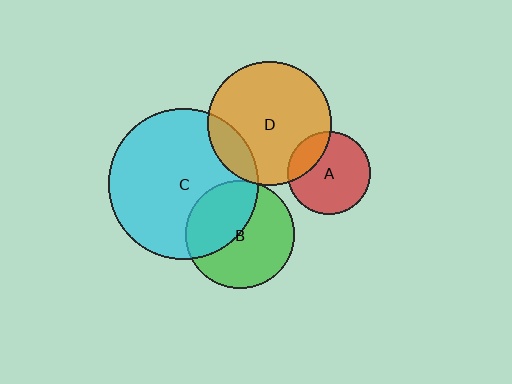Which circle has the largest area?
Circle C (cyan).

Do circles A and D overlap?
Yes.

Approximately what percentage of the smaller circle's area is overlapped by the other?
Approximately 20%.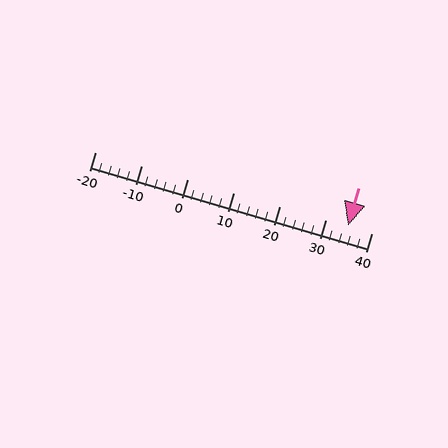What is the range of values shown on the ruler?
The ruler shows values from -20 to 40.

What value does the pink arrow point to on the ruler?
The pink arrow points to approximately 35.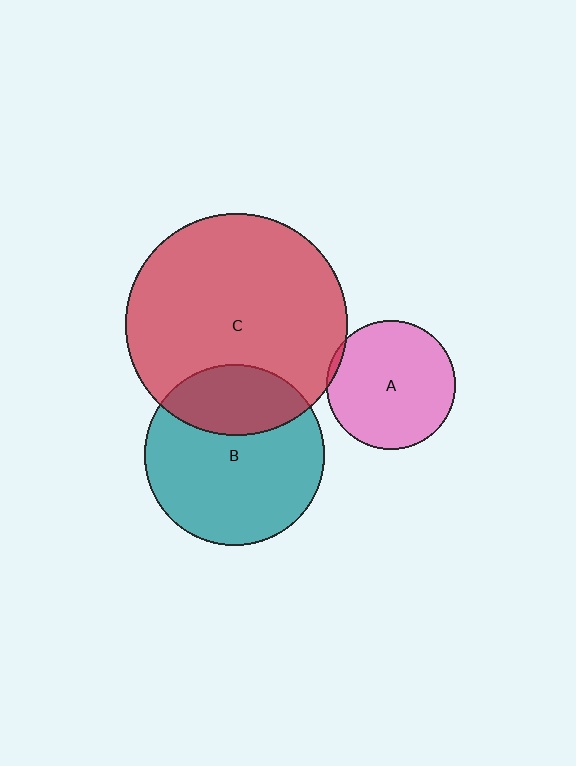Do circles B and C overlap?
Yes.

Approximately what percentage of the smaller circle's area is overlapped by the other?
Approximately 30%.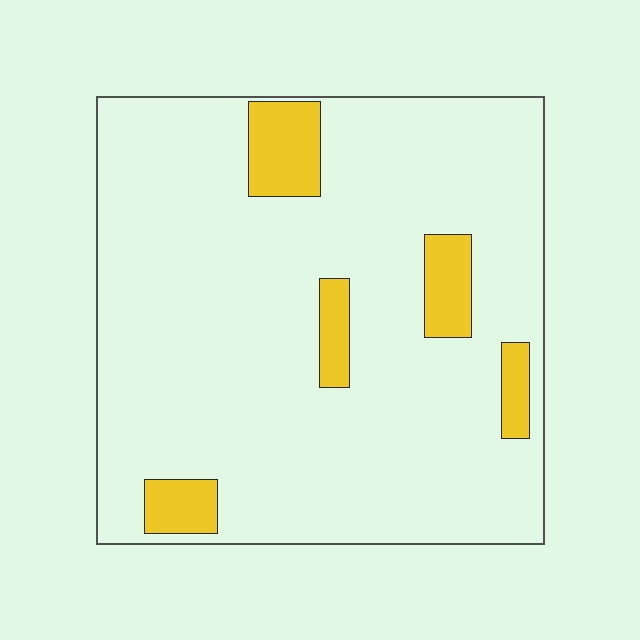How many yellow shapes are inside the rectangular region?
5.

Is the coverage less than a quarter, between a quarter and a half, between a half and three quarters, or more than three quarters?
Less than a quarter.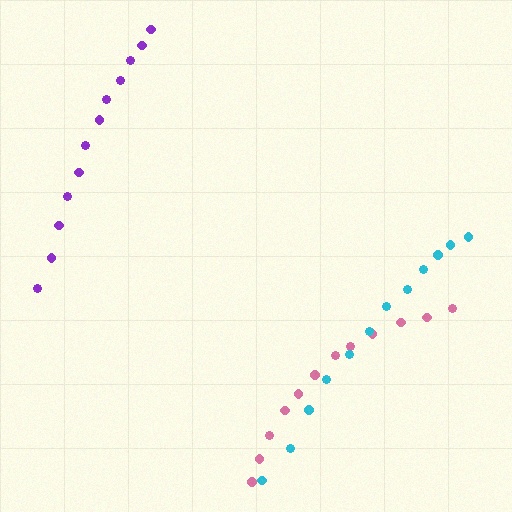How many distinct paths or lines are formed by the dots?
There are 3 distinct paths.